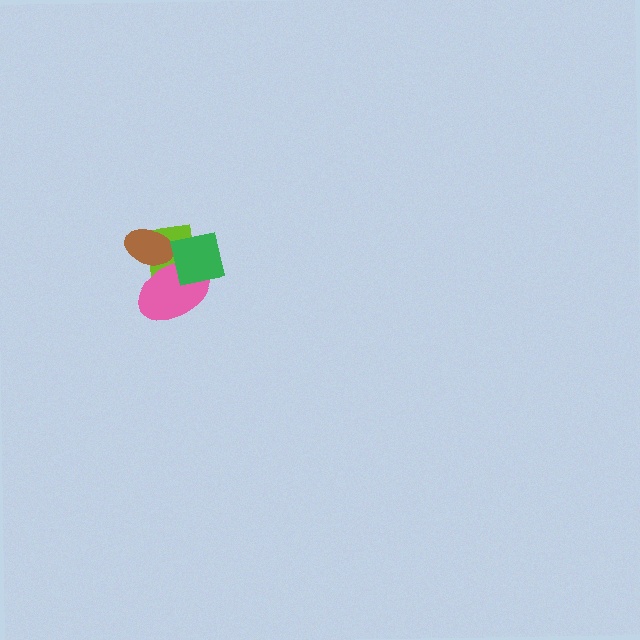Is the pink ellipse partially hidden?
Yes, it is partially covered by another shape.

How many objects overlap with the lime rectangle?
3 objects overlap with the lime rectangle.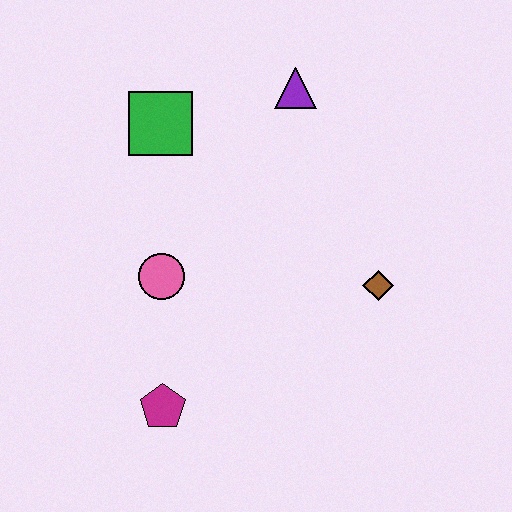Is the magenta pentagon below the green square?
Yes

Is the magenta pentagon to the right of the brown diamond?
No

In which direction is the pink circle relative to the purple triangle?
The pink circle is below the purple triangle.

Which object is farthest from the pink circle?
The purple triangle is farthest from the pink circle.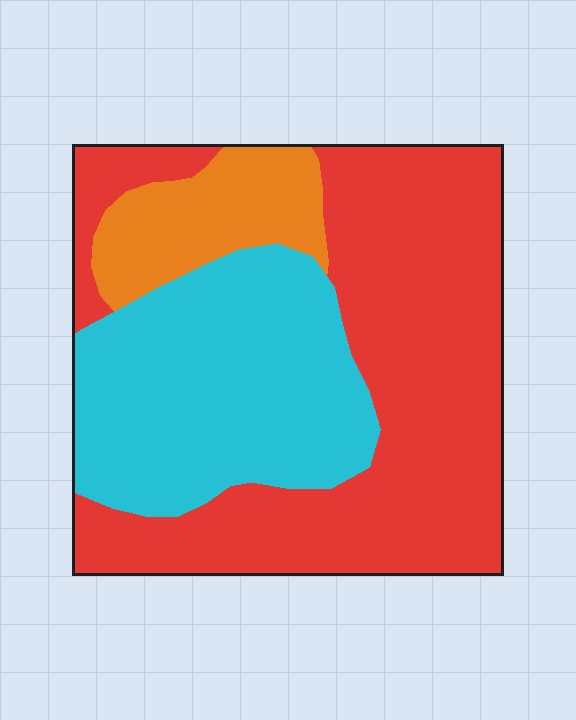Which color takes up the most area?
Red, at roughly 55%.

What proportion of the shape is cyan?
Cyan takes up about one third (1/3) of the shape.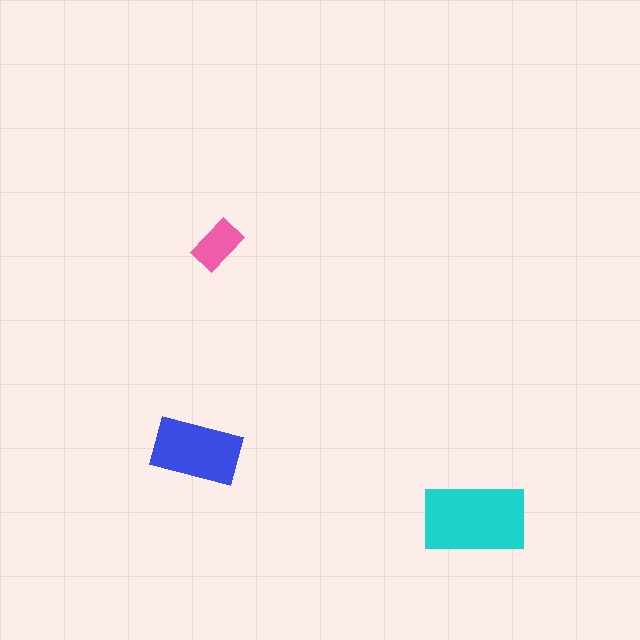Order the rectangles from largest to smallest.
the cyan one, the blue one, the pink one.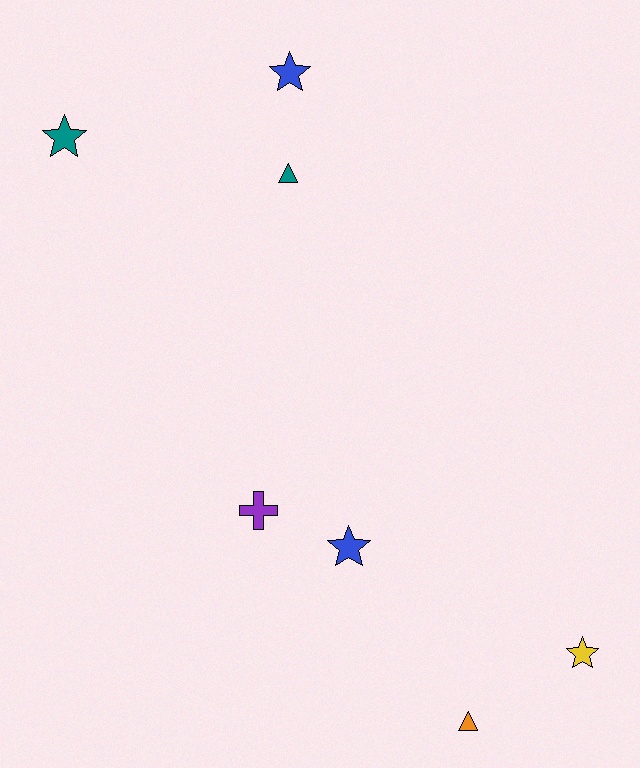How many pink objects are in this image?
There are no pink objects.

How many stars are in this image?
There are 4 stars.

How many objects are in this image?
There are 7 objects.